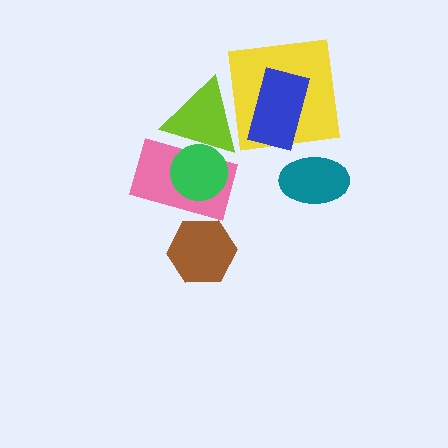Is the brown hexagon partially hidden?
No, no other shape covers it.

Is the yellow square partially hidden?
Yes, it is partially covered by another shape.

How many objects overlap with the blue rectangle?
1 object overlaps with the blue rectangle.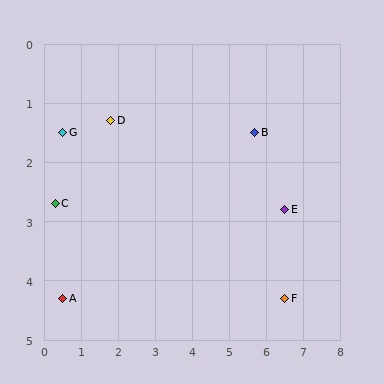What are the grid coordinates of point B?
Point B is at approximately (5.7, 1.5).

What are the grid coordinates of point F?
Point F is at approximately (6.5, 4.3).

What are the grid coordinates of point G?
Point G is at approximately (0.5, 1.5).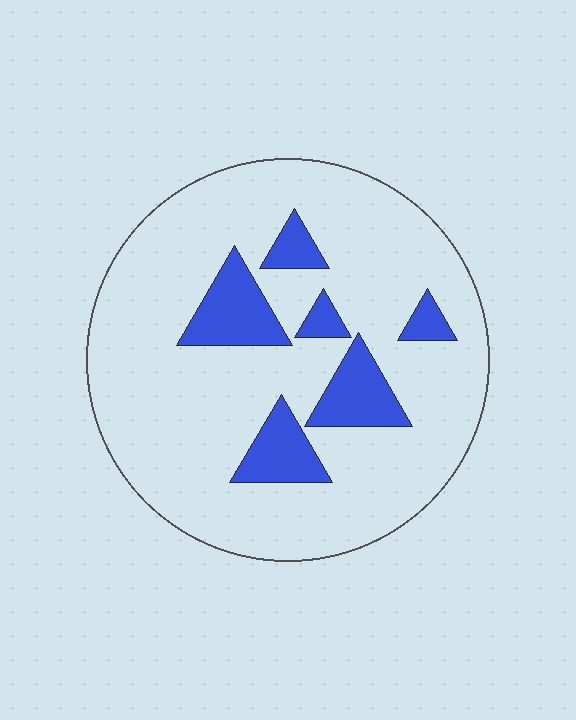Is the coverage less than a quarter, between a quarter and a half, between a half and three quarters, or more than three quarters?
Less than a quarter.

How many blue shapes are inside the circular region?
6.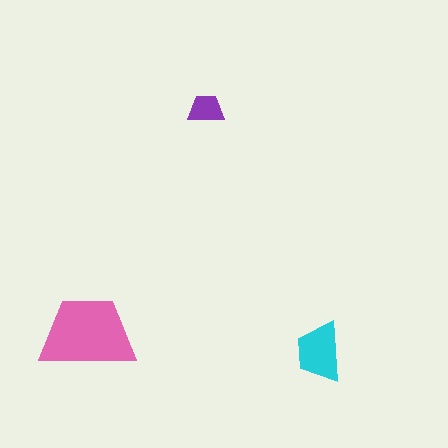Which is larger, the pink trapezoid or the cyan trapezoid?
The pink one.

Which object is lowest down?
The cyan trapezoid is bottommost.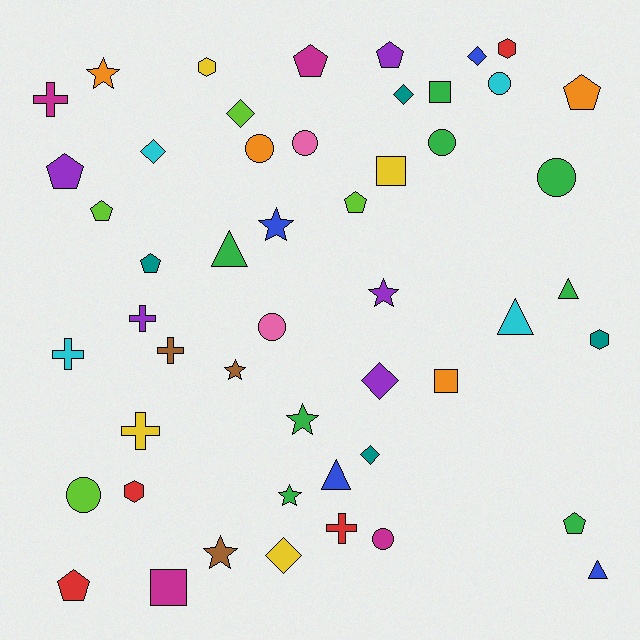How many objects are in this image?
There are 50 objects.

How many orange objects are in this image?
There are 4 orange objects.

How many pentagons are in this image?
There are 9 pentagons.